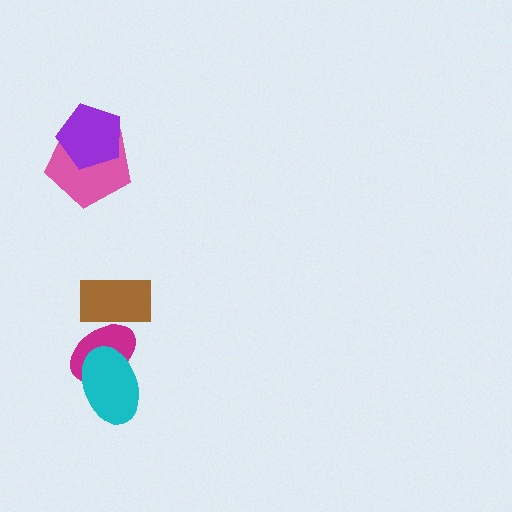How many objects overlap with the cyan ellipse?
1 object overlaps with the cyan ellipse.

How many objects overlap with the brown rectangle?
1 object overlaps with the brown rectangle.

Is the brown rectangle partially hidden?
No, no other shape covers it.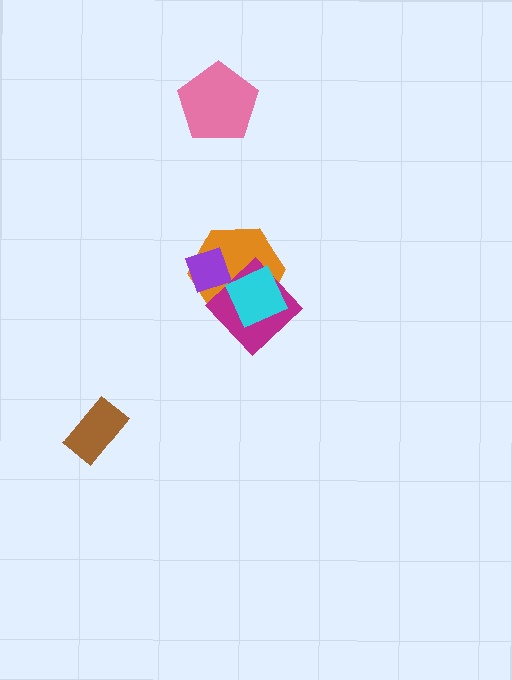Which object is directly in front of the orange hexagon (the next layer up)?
The purple diamond is directly in front of the orange hexagon.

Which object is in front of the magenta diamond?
The cyan diamond is in front of the magenta diamond.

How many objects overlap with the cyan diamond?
2 objects overlap with the cyan diamond.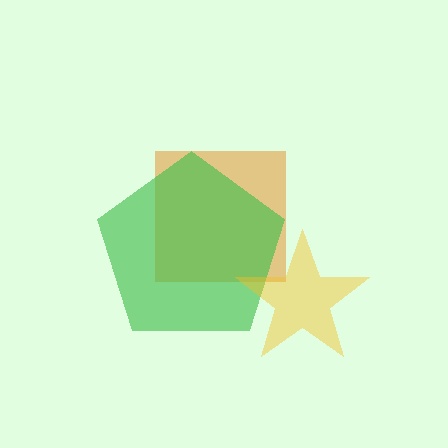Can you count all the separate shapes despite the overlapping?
Yes, there are 3 separate shapes.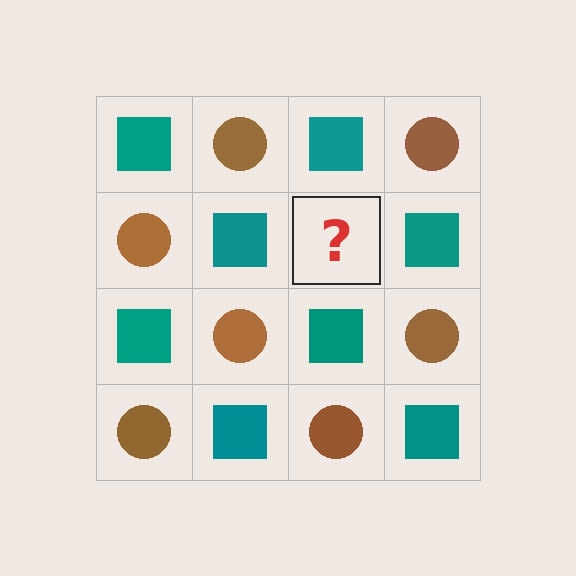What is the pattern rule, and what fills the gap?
The rule is that it alternates teal square and brown circle in a checkerboard pattern. The gap should be filled with a brown circle.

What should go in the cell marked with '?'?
The missing cell should contain a brown circle.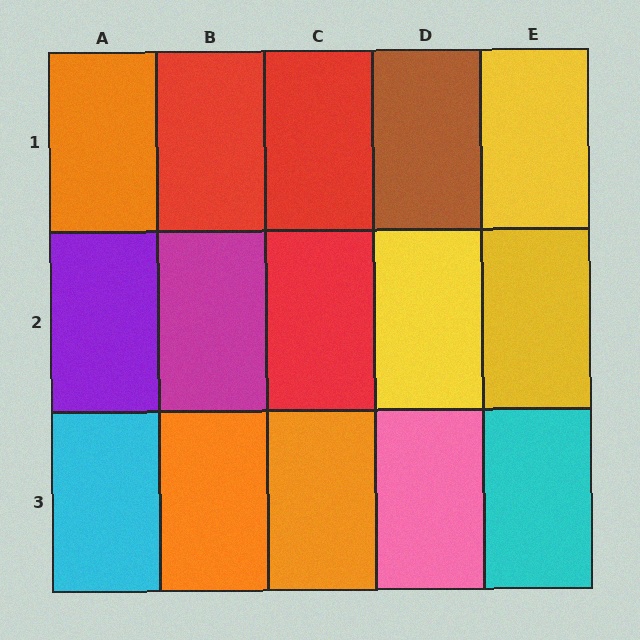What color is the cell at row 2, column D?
Yellow.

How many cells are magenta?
1 cell is magenta.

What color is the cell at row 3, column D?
Pink.